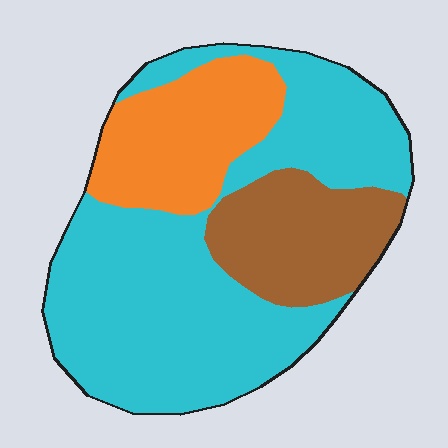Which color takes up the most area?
Cyan, at roughly 60%.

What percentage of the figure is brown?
Brown takes up between a sixth and a third of the figure.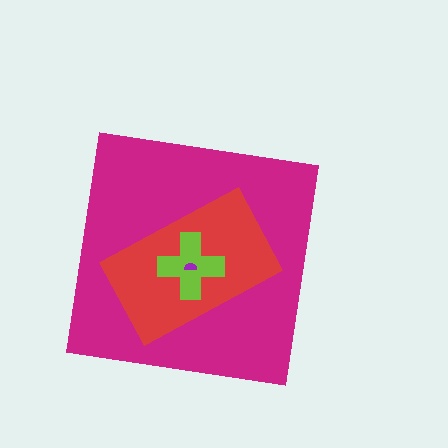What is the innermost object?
The purple semicircle.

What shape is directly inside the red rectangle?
The lime cross.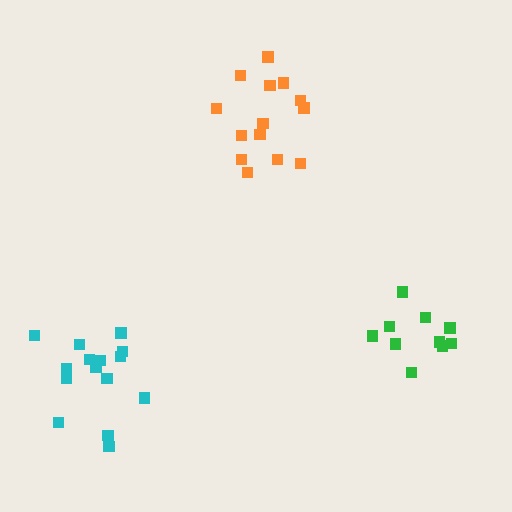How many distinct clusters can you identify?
There are 3 distinct clusters.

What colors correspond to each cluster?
The clusters are colored: cyan, orange, green.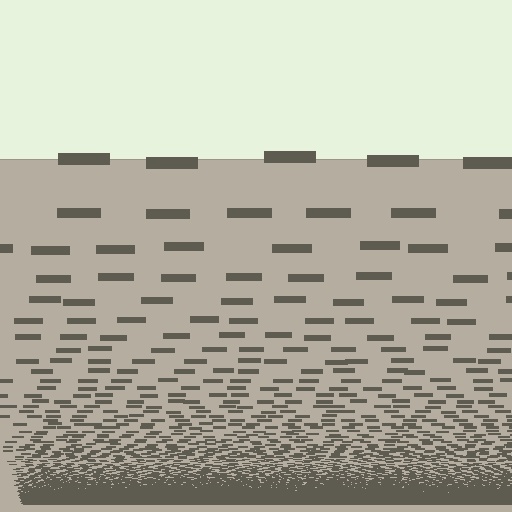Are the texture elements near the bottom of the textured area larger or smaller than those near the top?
Smaller. The gradient is inverted — elements near the bottom are smaller and denser.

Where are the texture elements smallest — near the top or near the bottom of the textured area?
Near the bottom.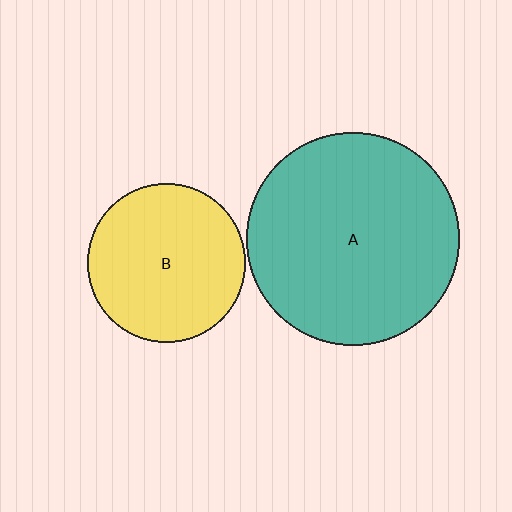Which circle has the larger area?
Circle A (teal).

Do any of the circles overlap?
No, none of the circles overlap.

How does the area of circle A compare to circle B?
Approximately 1.8 times.